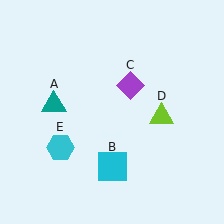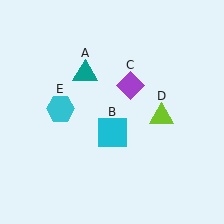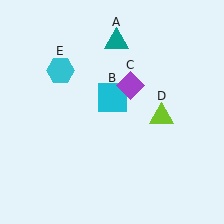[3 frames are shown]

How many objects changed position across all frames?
3 objects changed position: teal triangle (object A), cyan square (object B), cyan hexagon (object E).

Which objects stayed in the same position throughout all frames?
Purple diamond (object C) and lime triangle (object D) remained stationary.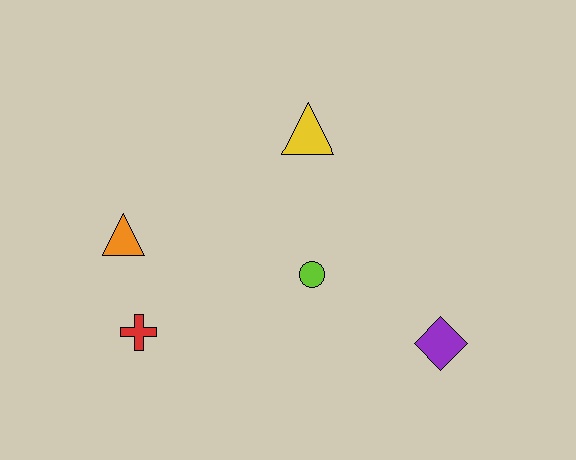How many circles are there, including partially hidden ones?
There is 1 circle.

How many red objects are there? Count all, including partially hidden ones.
There is 1 red object.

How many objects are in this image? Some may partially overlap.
There are 5 objects.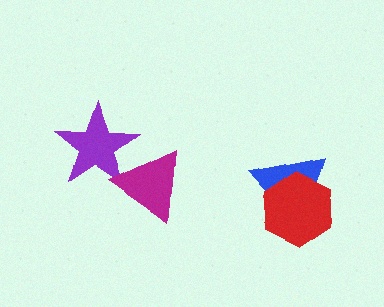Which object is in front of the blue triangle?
The red hexagon is in front of the blue triangle.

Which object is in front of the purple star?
The magenta triangle is in front of the purple star.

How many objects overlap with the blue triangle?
1 object overlaps with the blue triangle.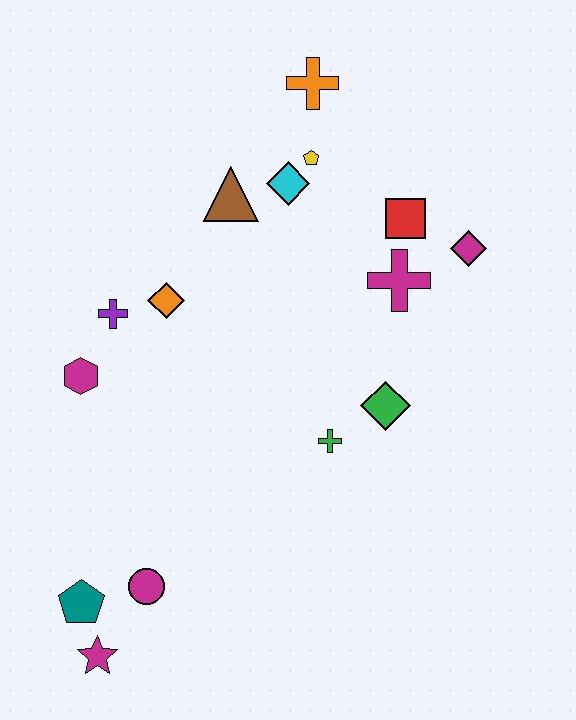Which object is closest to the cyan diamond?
The yellow pentagon is closest to the cyan diamond.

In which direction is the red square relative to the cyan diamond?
The red square is to the right of the cyan diamond.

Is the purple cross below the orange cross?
Yes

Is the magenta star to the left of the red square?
Yes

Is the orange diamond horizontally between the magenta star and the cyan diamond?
Yes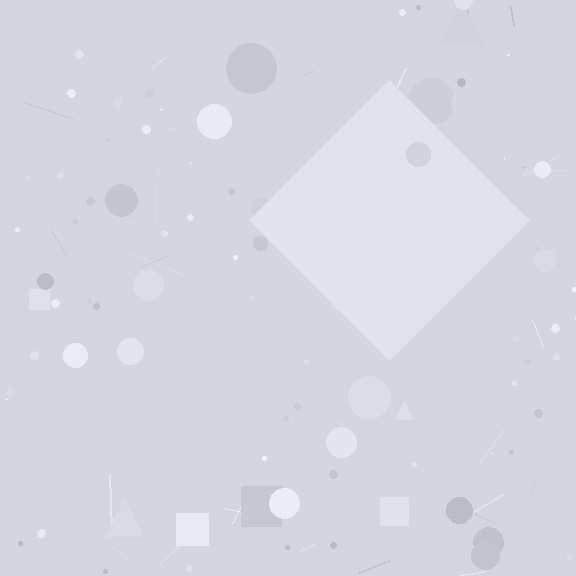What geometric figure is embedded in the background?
A diamond is embedded in the background.